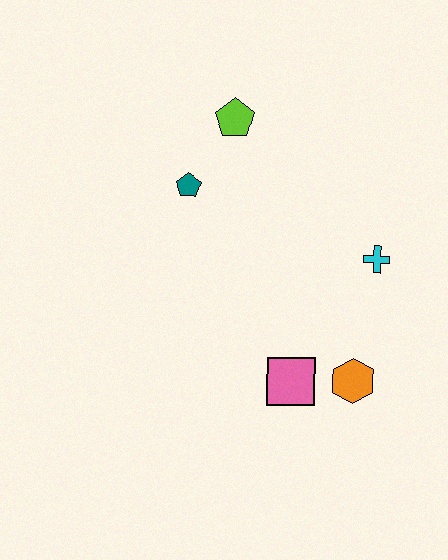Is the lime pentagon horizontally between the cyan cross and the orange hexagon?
No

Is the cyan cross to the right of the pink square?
Yes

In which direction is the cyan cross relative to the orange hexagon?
The cyan cross is above the orange hexagon.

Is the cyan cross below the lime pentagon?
Yes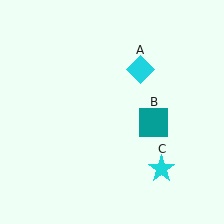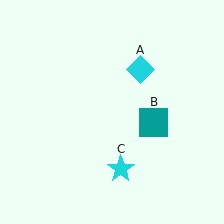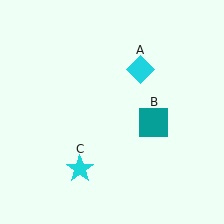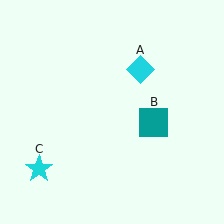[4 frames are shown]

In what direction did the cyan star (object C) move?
The cyan star (object C) moved left.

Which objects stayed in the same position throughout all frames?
Cyan diamond (object A) and teal square (object B) remained stationary.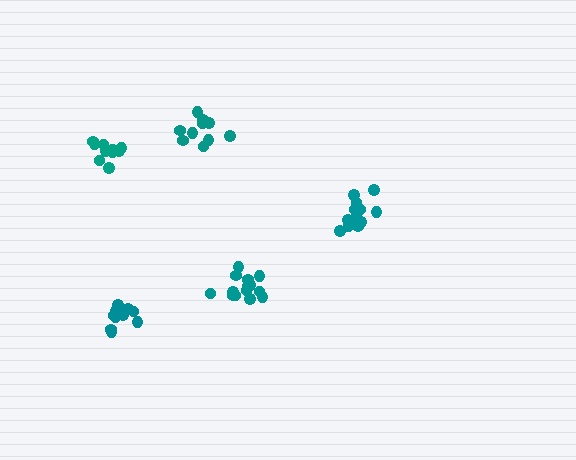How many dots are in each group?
Group 1: 14 dots, Group 2: 12 dots, Group 3: 14 dots, Group 4: 11 dots, Group 5: 10 dots (61 total).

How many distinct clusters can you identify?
There are 5 distinct clusters.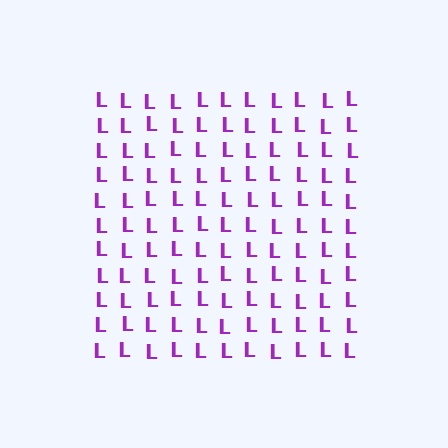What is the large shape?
The large shape is a square.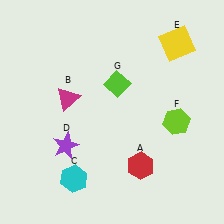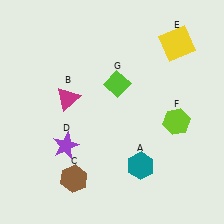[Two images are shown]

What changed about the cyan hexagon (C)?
In Image 1, C is cyan. In Image 2, it changed to brown.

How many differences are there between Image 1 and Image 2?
There are 2 differences between the two images.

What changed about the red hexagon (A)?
In Image 1, A is red. In Image 2, it changed to teal.